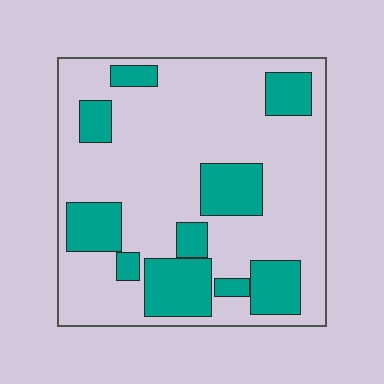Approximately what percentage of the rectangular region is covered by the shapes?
Approximately 25%.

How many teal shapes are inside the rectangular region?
10.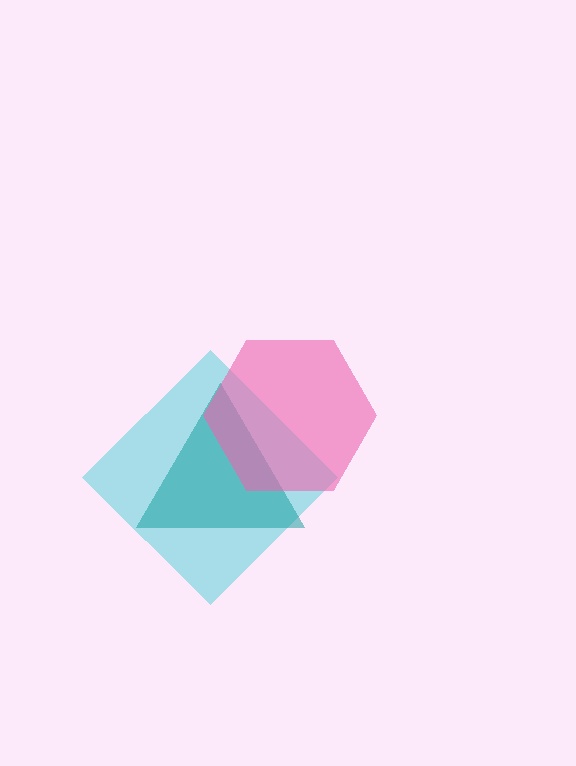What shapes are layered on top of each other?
The layered shapes are: a cyan diamond, a teal triangle, a pink hexagon.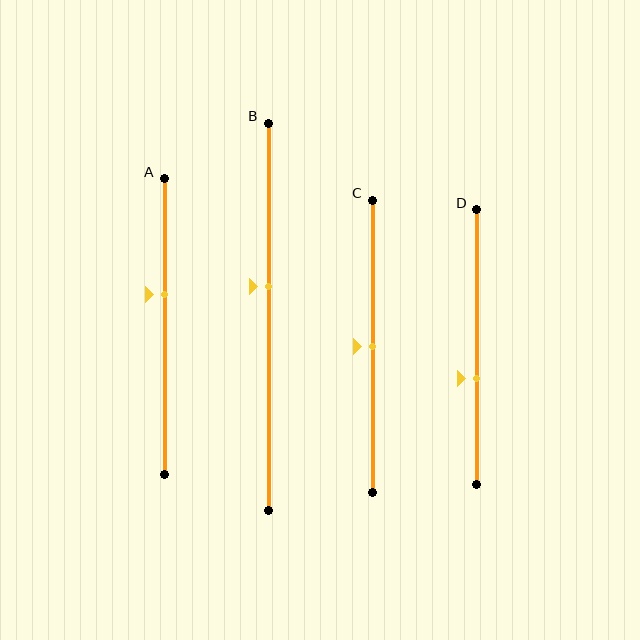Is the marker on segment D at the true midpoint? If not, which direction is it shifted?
No, the marker on segment D is shifted downward by about 11% of the segment length.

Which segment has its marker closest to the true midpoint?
Segment C has its marker closest to the true midpoint.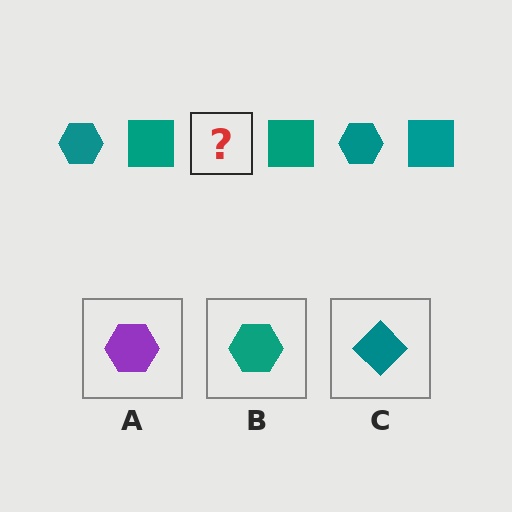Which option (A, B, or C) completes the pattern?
B.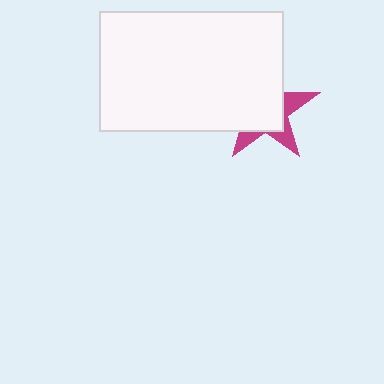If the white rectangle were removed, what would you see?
You would see the complete magenta star.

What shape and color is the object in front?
The object in front is a white rectangle.